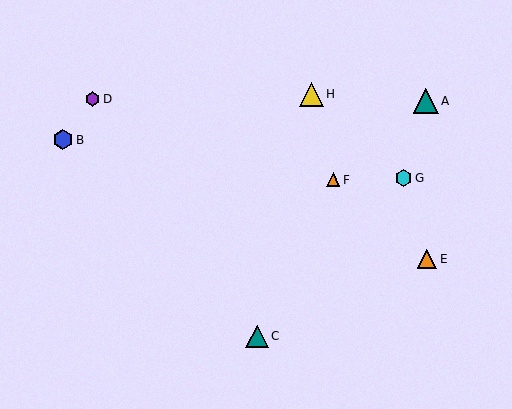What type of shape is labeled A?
Shape A is a teal triangle.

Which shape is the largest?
The teal triangle (labeled A) is the largest.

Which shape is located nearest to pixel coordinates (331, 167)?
The orange triangle (labeled F) at (333, 180) is nearest to that location.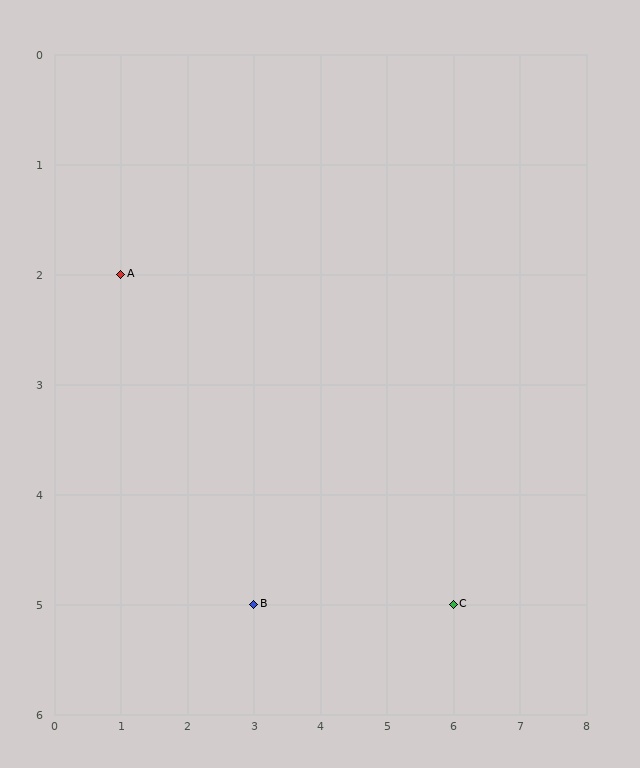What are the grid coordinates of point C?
Point C is at grid coordinates (6, 5).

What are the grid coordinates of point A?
Point A is at grid coordinates (1, 2).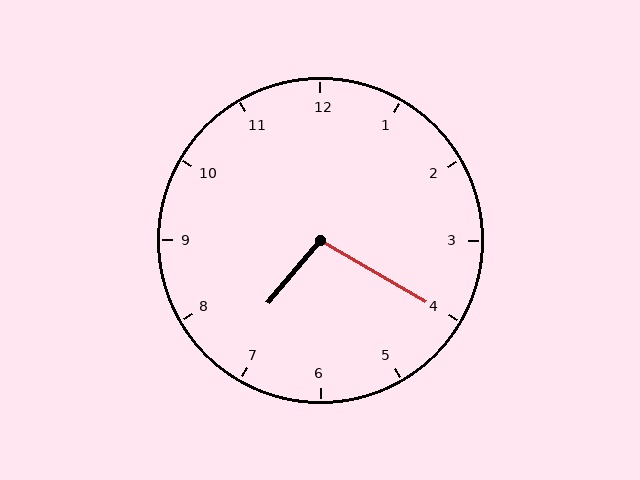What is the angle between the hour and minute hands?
Approximately 100 degrees.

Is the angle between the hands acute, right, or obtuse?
It is obtuse.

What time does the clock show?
7:20.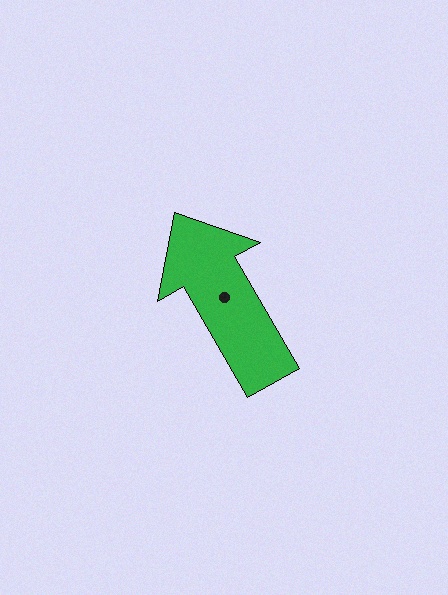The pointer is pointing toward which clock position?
Roughly 11 o'clock.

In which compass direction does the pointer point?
Northwest.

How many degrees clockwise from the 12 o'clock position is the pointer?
Approximately 330 degrees.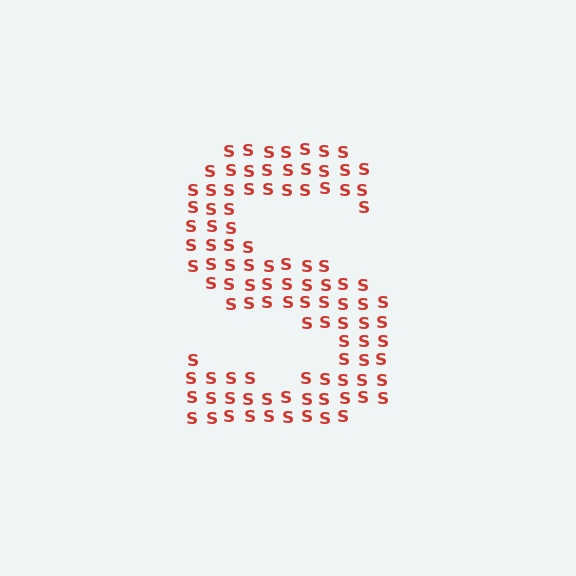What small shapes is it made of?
It is made of small letter S's.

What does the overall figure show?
The overall figure shows the letter S.